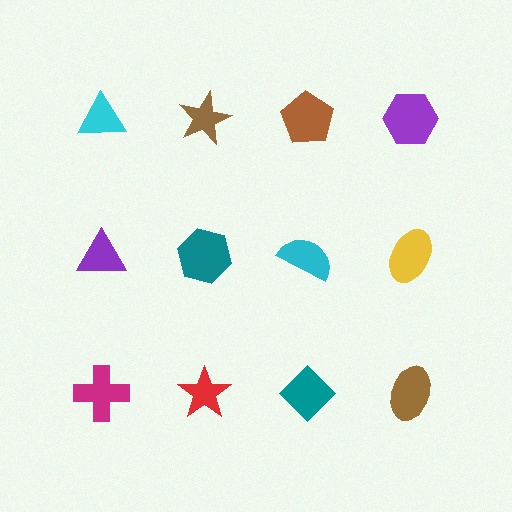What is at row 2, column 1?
A purple triangle.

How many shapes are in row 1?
4 shapes.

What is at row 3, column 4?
A brown ellipse.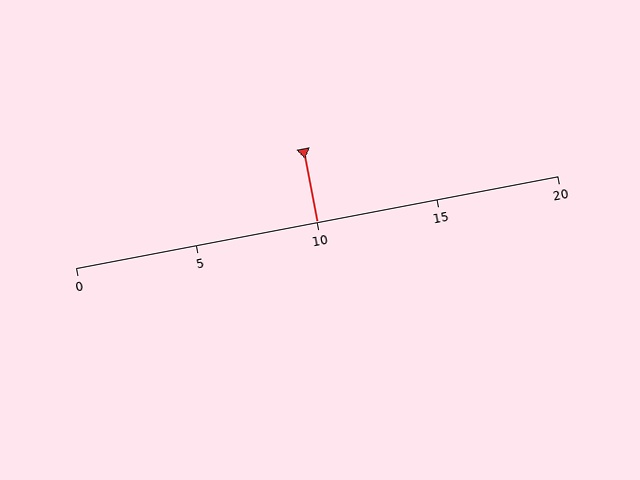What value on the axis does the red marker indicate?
The marker indicates approximately 10.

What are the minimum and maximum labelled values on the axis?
The axis runs from 0 to 20.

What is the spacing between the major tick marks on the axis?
The major ticks are spaced 5 apart.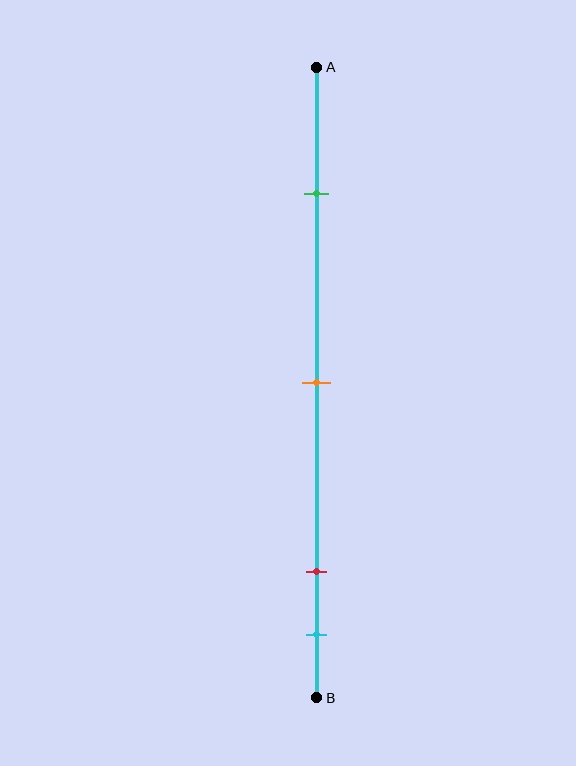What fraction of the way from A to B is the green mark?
The green mark is approximately 20% (0.2) of the way from A to B.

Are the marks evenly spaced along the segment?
No, the marks are not evenly spaced.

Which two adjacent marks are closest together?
The red and cyan marks are the closest adjacent pair.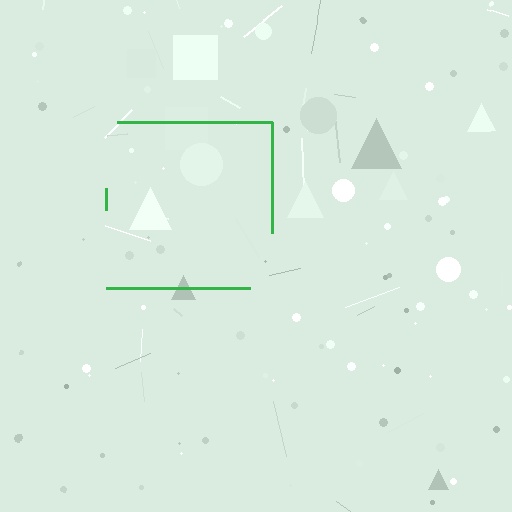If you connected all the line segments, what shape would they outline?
They would outline a square.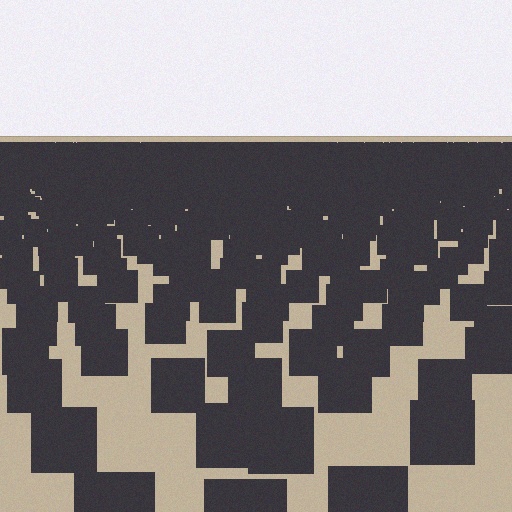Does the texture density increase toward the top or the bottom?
Density increases toward the top.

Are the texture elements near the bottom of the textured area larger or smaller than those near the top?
Larger. Near the bottom, elements are closer to the viewer and appear at a bigger on-screen size.